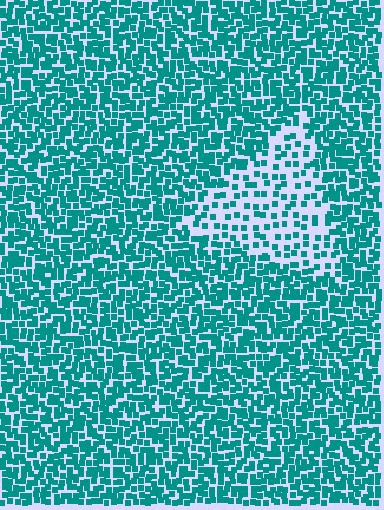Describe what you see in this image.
The image contains small teal elements arranged at two different densities. A triangle-shaped region is visible where the elements are less densely packed than the surrounding area.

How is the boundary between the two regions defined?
The boundary is defined by a change in element density (approximately 2.3x ratio). All elements are the same color, size, and shape.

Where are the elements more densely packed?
The elements are more densely packed outside the triangle boundary.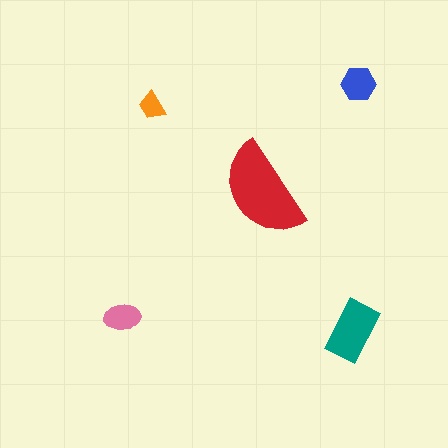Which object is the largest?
The red semicircle.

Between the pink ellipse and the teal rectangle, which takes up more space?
The teal rectangle.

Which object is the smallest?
The orange trapezoid.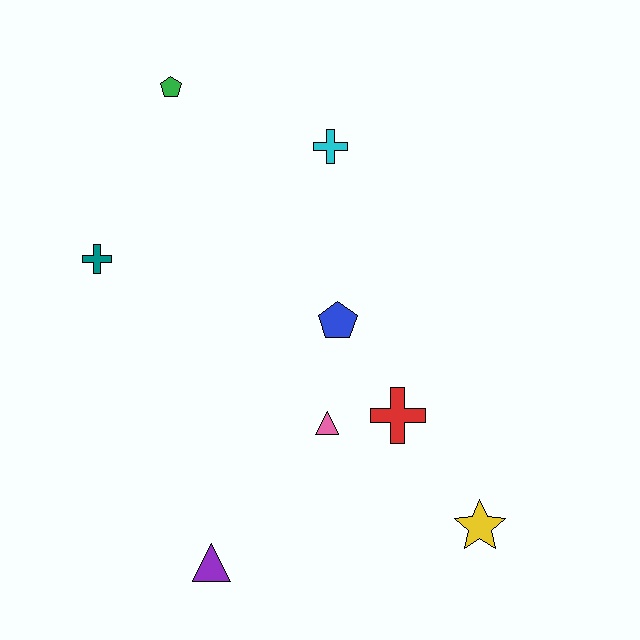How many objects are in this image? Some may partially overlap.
There are 8 objects.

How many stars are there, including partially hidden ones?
There is 1 star.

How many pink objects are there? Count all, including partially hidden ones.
There is 1 pink object.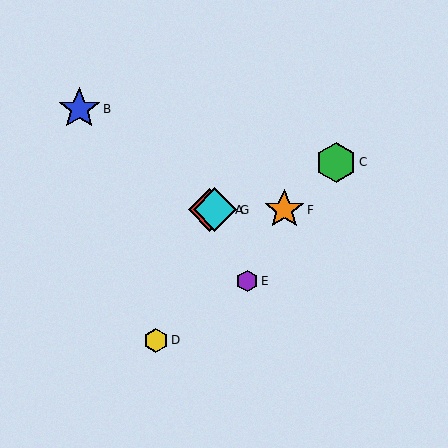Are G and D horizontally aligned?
No, G is at y≈210 and D is at y≈340.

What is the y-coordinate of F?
Object F is at y≈210.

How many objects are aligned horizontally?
3 objects (A, F, G) are aligned horizontally.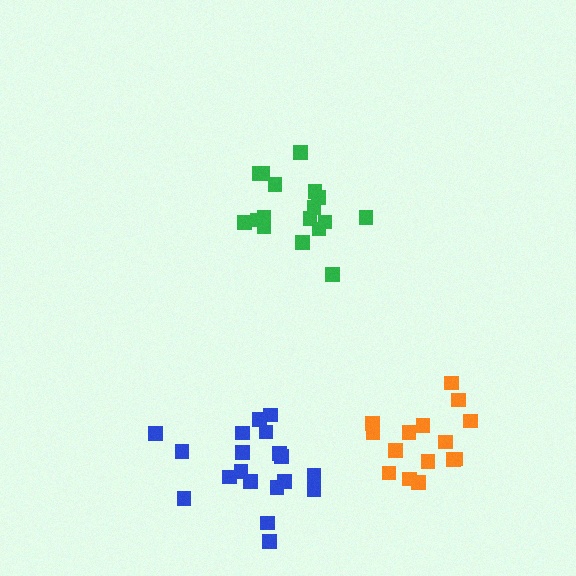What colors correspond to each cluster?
The clusters are colored: green, blue, orange.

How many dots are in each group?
Group 1: 17 dots, Group 2: 19 dots, Group 3: 15 dots (51 total).